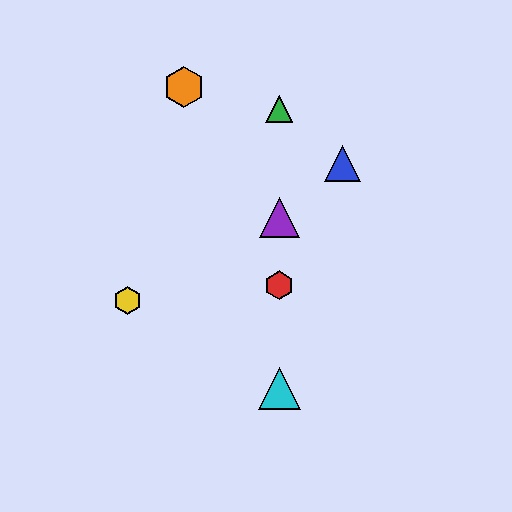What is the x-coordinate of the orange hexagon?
The orange hexagon is at x≈184.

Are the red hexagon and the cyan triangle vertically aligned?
Yes, both are at x≈279.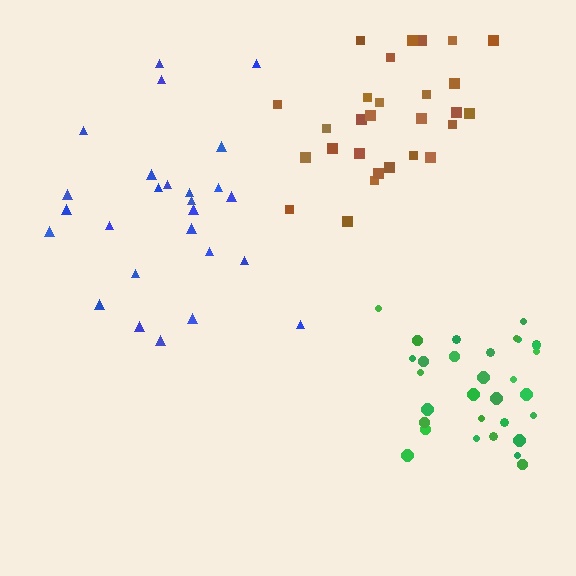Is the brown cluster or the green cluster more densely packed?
Green.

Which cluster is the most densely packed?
Green.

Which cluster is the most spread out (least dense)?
Blue.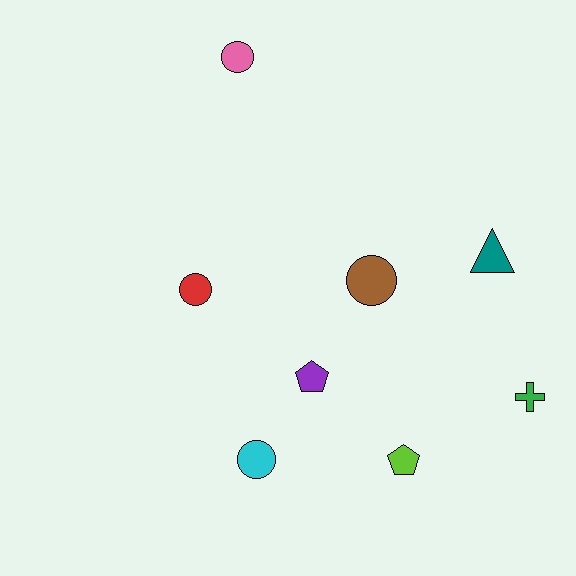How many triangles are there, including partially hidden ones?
There is 1 triangle.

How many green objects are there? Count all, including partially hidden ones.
There is 1 green object.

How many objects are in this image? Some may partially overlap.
There are 8 objects.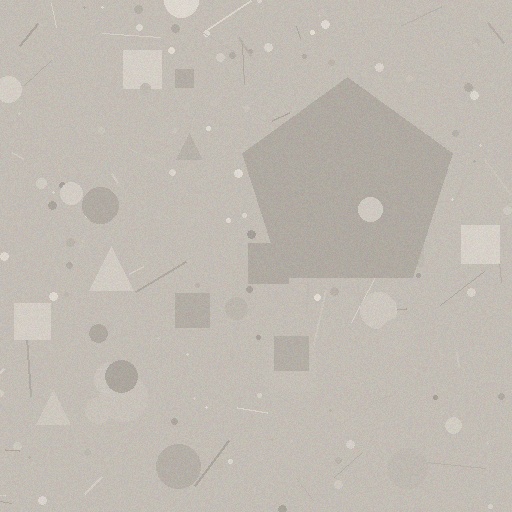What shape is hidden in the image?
A pentagon is hidden in the image.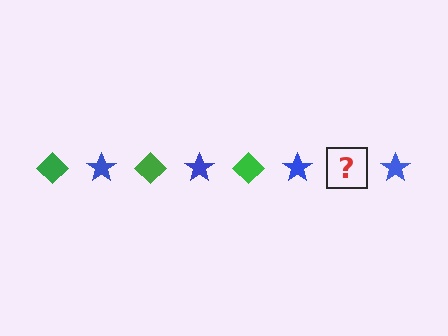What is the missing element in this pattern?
The missing element is a green diamond.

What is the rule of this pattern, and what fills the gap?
The rule is that the pattern alternates between green diamond and blue star. The gap should be filled with a green diamond.